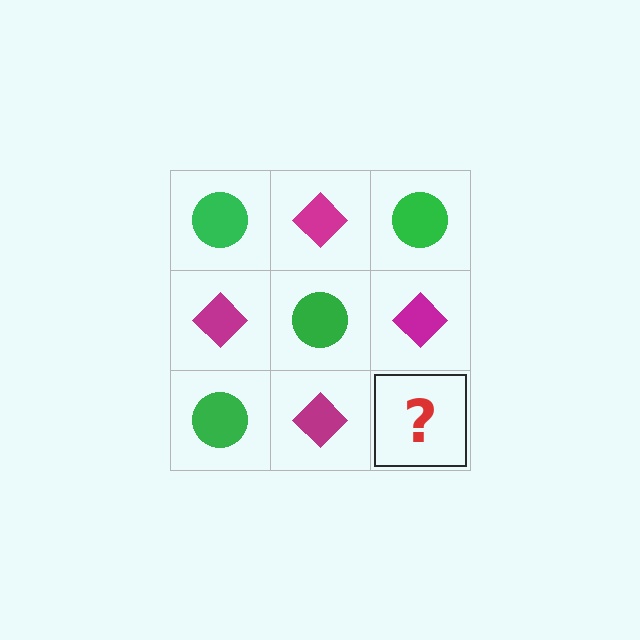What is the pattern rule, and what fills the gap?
The rule is that it alternates green circle and magenta diamond in a checkerboard pattern. The gap should be filled with a green circle.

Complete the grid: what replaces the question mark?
The question mark should be replaced with a green circle.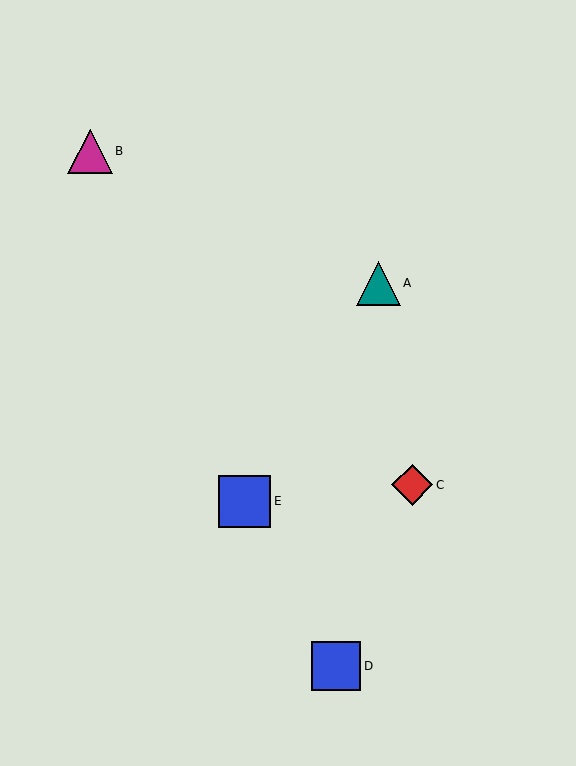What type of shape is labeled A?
Shape A is a teal triangle.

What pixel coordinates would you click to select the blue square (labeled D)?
Click at (336, 666) to select the blue square D.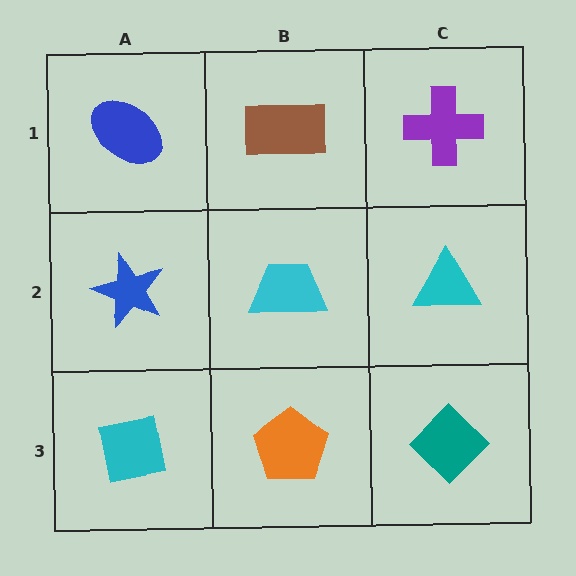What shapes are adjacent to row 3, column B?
A cyan trapezoid (row 2, column B), a cyan square (row 3, column A), a teal diamond (row 3, column C).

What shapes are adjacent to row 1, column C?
A cyan triangle (row 2, column C), a brown rectangle (row 1, column B).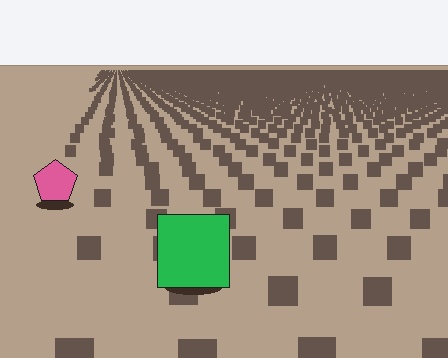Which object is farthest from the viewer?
The pink pentagon is farthest from the viewer. It appears smaller and the ground texture around it is denser.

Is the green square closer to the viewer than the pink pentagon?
Yes. The green square is closer — you can tell from the texture gradient: the ground texture is coarser near it.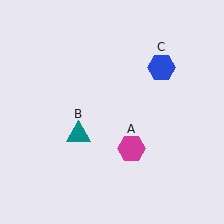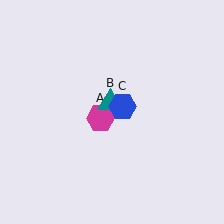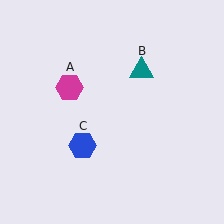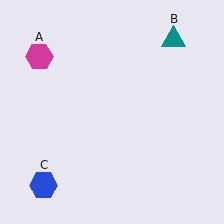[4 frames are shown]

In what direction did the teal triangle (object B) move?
The teal triangle (object B) moved up and to the right.